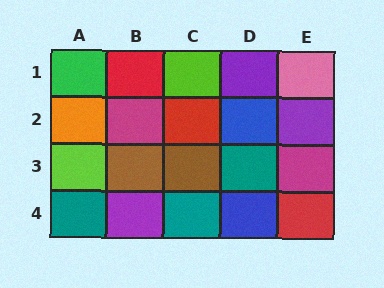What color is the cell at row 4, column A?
Teal.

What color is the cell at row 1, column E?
Pink.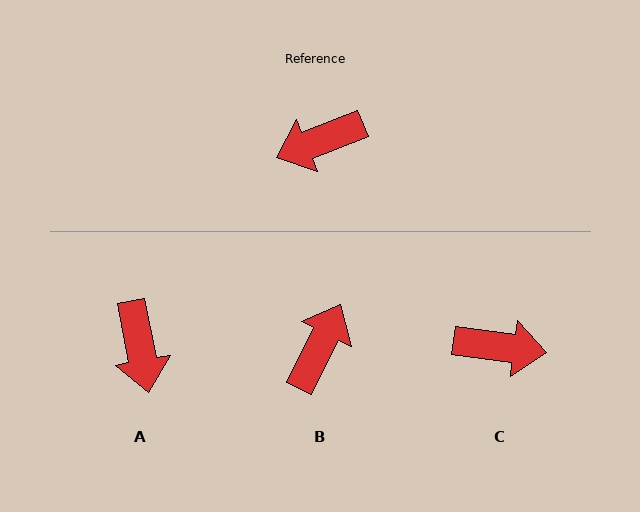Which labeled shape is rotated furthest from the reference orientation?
C, about 150 degrees away.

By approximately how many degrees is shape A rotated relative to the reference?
Approximately 79 degrees counter-clockwise.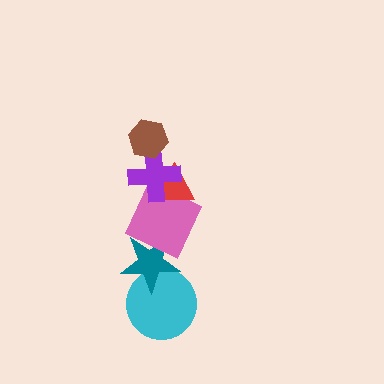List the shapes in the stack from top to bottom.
From top to bottom: the brown hexagon, the purple cross, the red triangle, the pink square, the teal star, the cyan circle.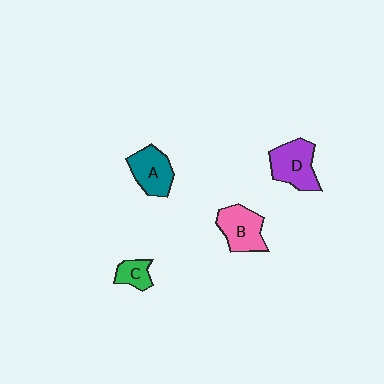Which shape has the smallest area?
Shape C (green).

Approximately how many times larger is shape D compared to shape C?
Approximately 2.2 times.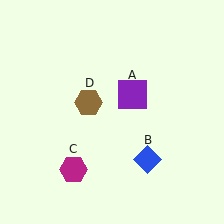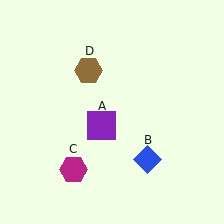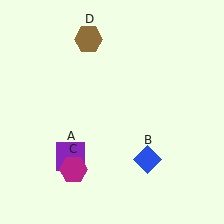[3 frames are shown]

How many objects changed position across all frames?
2 objects changed position: purple square (object A), brown hexagon (object D).